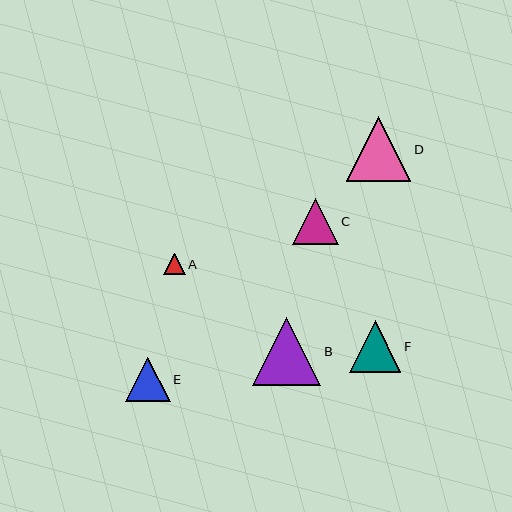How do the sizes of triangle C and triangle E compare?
Triangle C and triangle E are approximately the same size.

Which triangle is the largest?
Triangle B is the largest with a size of approximately 68 pixels.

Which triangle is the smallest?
Triangle A is the smallest with a size of approximately 22 pixels.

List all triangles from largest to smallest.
From largest to smallest: B, D, F, C, E, A.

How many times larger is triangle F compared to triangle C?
Triangle F is approximately 1.1 times the size of triangle C.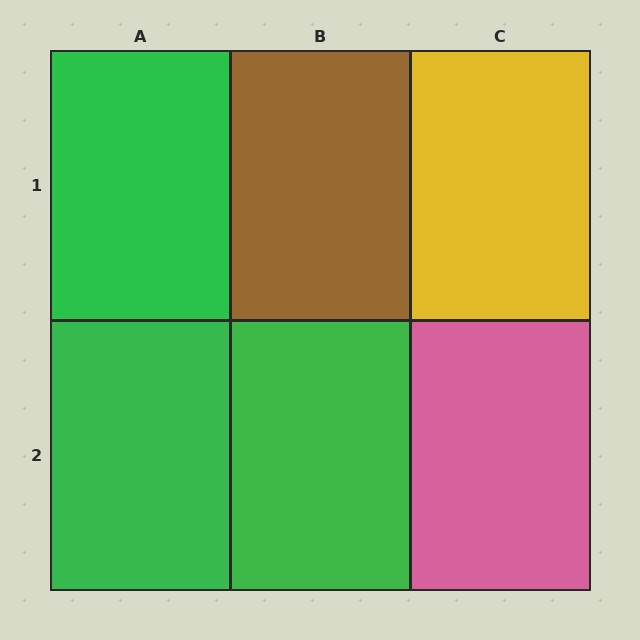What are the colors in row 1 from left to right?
Green, brown, yellow.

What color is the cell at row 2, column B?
Green.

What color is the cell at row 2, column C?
Pink.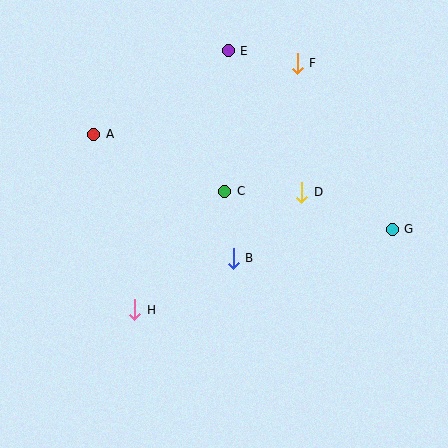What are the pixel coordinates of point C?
Point C is at (225, 191).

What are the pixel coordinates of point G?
Point G is at (392, 229).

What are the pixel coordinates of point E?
Point E is at (228, 51).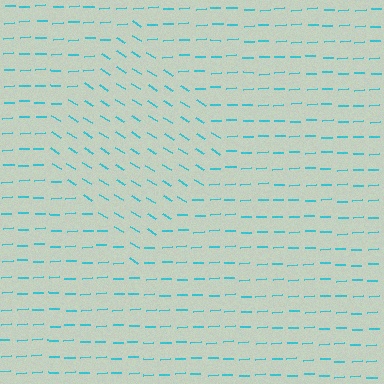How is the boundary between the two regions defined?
The boundary is defined purely by a change in line orientation (approximately 34 degrees difference). All lines are the same color and thickness.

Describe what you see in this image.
The image is filled with small cyan line segments. A diamond region in the image has lines oriented differently from the surrounding lines, creating a visible texture boundary.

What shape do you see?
I see a diamond.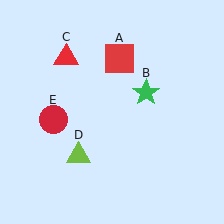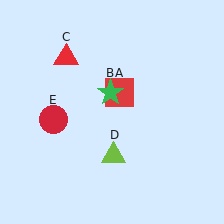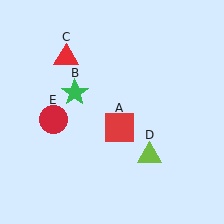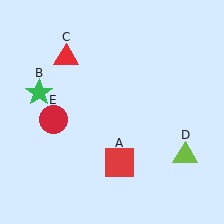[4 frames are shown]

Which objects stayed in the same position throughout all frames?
Red triangle (object C) and red circle (object E) remained stationary.